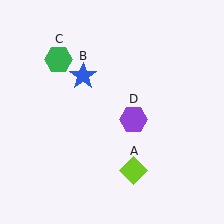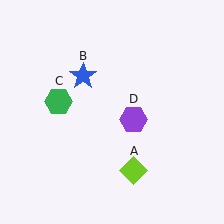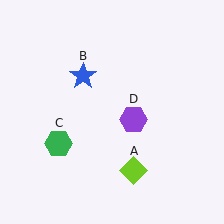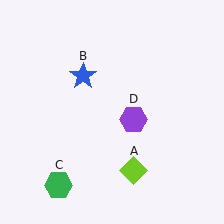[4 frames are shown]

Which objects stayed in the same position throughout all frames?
Lime diamond (object A) and blue star (object B) and purple hexagon (object D) remained stationary.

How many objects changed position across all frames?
1 object changed position: green hexagon (object C).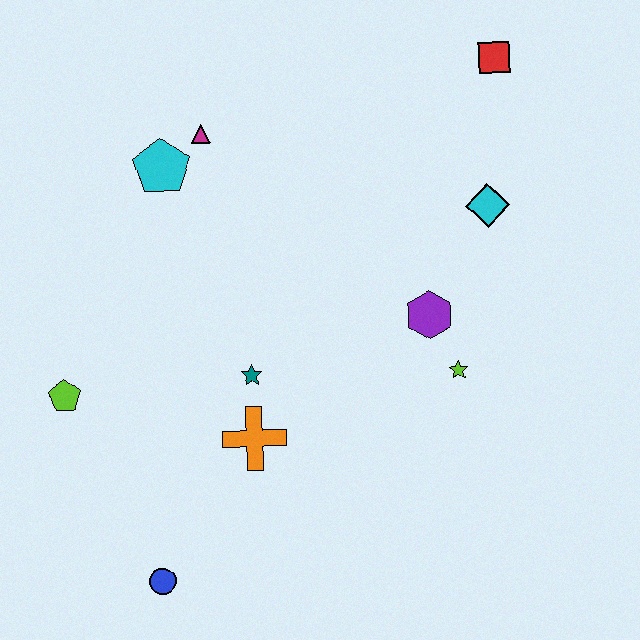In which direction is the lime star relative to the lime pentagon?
The lime star is to the right of the lime pentagon.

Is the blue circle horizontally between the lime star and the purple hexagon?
No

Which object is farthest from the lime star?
The lime pentagon is farthest from the lime star.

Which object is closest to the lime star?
The purple hexagon is closest to the lime star.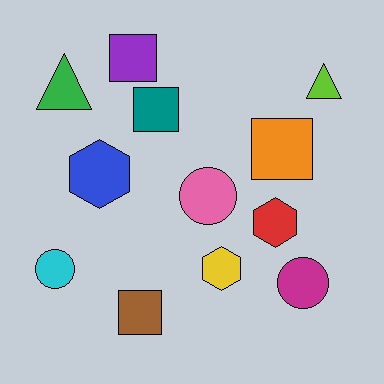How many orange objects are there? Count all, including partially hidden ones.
There is 1 orange object.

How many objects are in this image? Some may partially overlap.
There are 12 objects.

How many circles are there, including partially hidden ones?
There are 3 circles.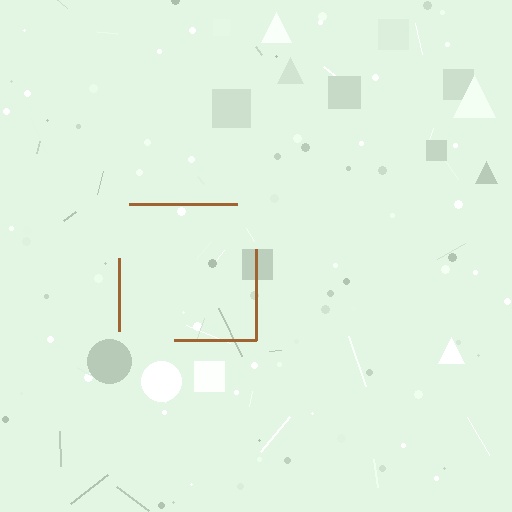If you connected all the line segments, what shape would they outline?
They would outline a square.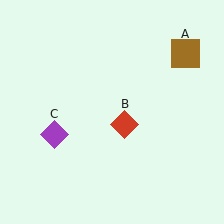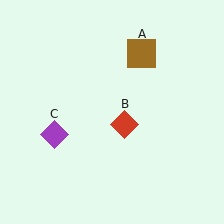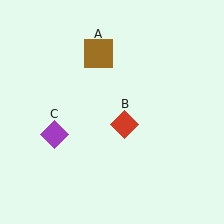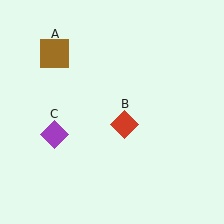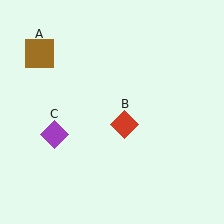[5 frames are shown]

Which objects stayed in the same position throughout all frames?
Red diamond (object B) and purple diamond (object C) remained stationary.